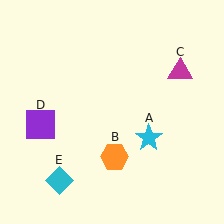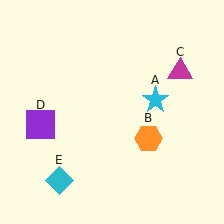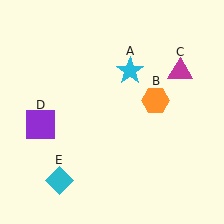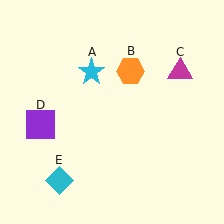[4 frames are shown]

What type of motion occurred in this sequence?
The cyan star (object A), orange hexagon (object B) rotated counterclockwise around the center of the scene.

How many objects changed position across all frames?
2 objects changed position: cyan star (object A), orange hexagon (object B).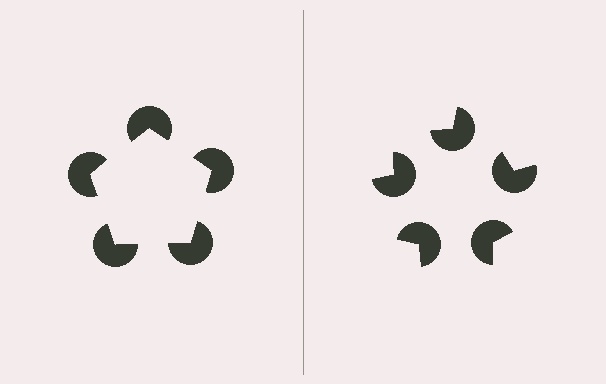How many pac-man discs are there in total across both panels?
10 — 5 on each side.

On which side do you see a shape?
An illusory pentagon appears on the left side. On the right side the wedge cuts are rotated, so no coherent shape forms.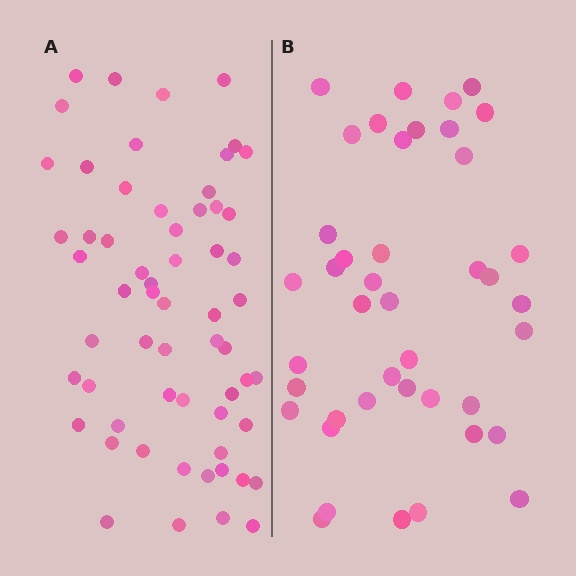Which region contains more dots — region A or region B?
Region A (the left region) has more dots.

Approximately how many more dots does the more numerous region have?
Region A has approximately 20 more dots than region B.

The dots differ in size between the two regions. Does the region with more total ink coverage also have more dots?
No. Region B has more total ink coverage because its dots are larger, but region A actually contains more individual dots. Total area can be misleading — the number of items is what matters here.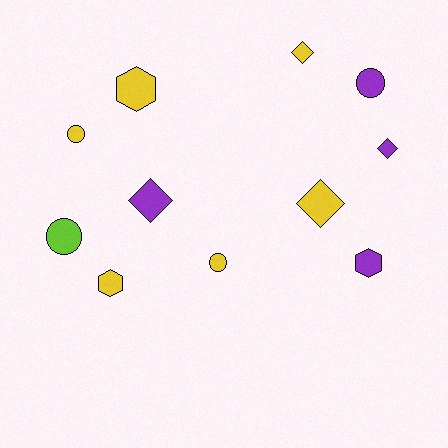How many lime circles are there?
There is 1 lime circle.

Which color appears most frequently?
Yellow, with 6 objects.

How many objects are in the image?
There are 11 objects.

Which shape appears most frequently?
Circle, with 4 objects.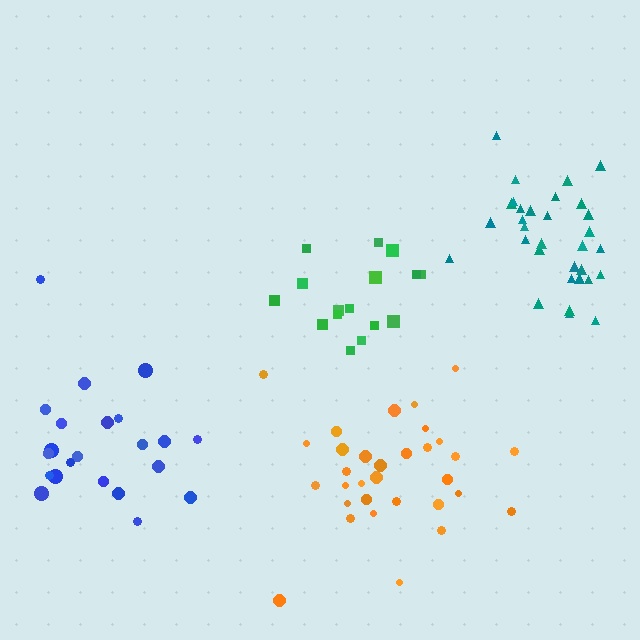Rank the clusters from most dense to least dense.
teal, green, orange, blue.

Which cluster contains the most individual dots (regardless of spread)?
Teal (32).